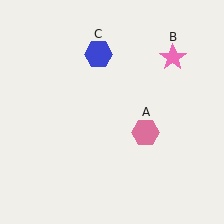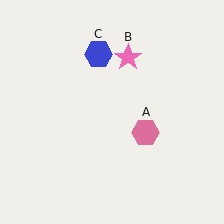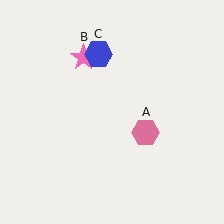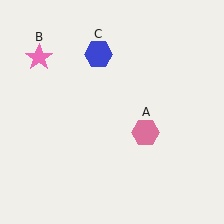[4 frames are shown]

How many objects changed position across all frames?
1 object changed position: pink star (object B).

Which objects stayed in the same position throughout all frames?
Pink hexagon (object A) and blue hexagon (object C) remained stationary.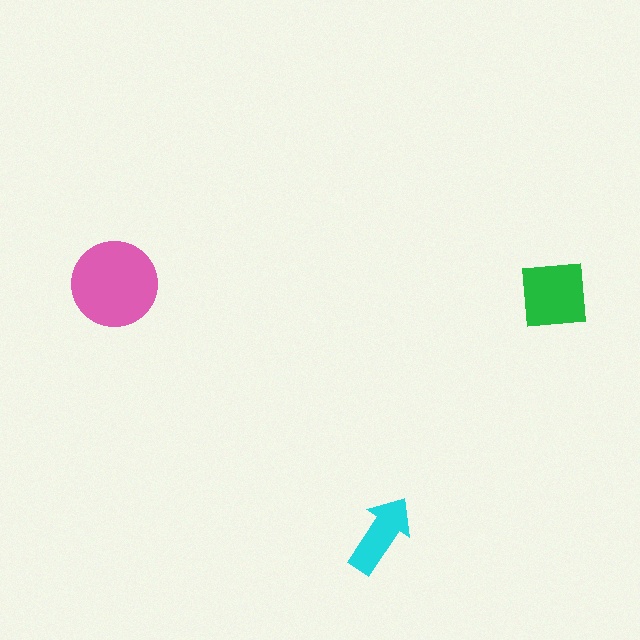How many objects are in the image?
There are 3 objects in the image.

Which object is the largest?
The pink circle.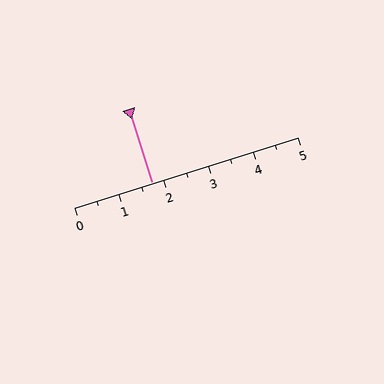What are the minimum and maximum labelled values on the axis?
The axis runs from 0 to 5.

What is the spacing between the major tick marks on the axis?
The major ticks are spaced 1 apart.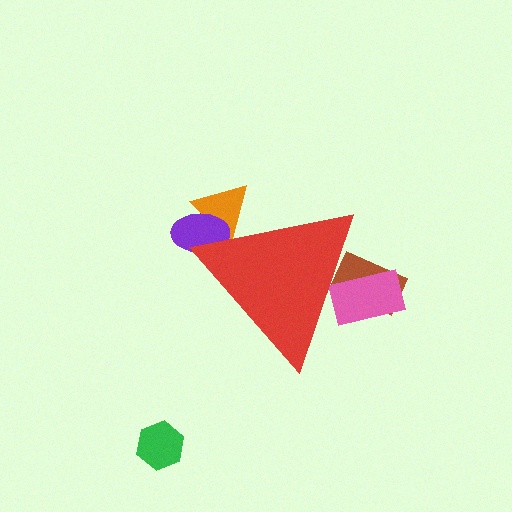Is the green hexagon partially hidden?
No, the green hexagon is fully visible.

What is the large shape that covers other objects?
A red triangle.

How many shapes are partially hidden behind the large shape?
4 shapes are partially hidden.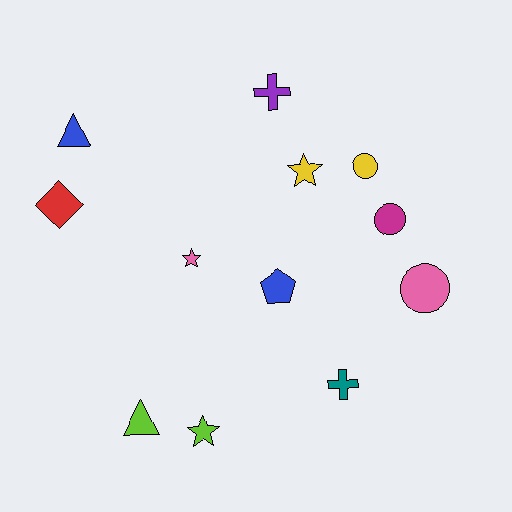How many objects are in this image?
There are 12 objects.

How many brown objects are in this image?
There are no brown objects.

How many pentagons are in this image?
There is 1 pentagon.